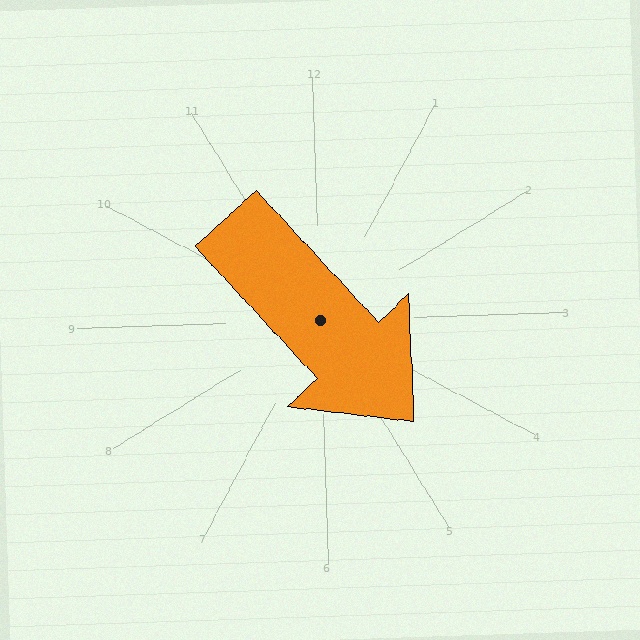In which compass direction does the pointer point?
Southeast.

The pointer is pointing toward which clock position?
Roughly 5 o'clock.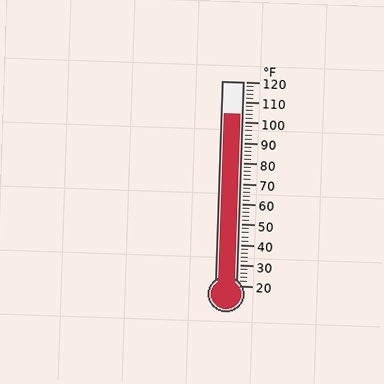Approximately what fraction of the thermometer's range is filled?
The thermometer is filled to approximately 85% of its range.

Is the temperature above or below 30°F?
The temperature is above 30°F.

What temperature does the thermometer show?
The thermometer shows approximately 104°F.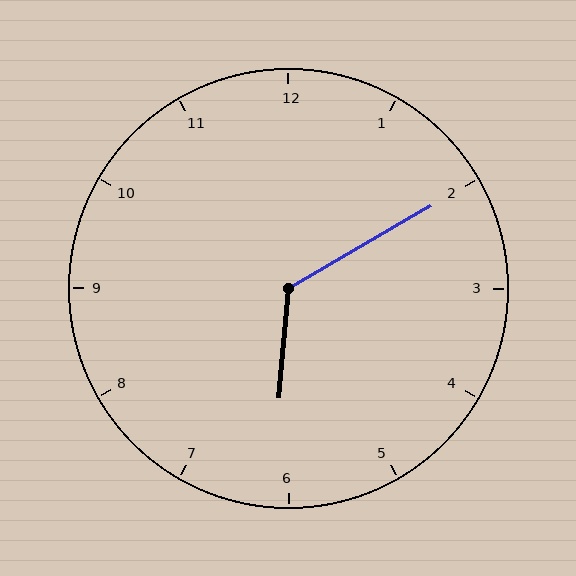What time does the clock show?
6:10.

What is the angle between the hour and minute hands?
Approximately 125 degrees.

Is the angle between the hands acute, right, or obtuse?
It is obtuse.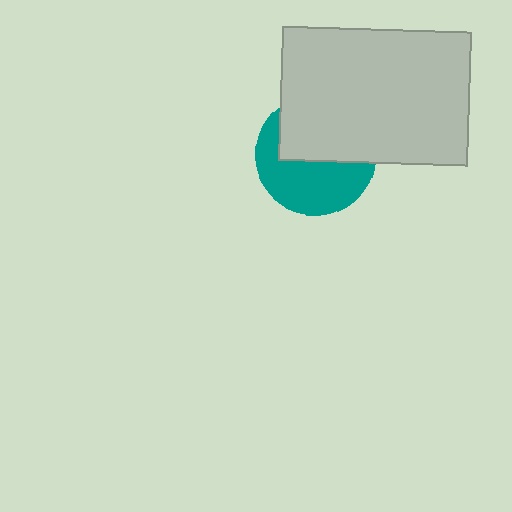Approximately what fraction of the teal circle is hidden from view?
Roughly 48% of the teal circle is hidden behind the light gray rectangle.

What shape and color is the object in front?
The object in front is a light gray rectangle.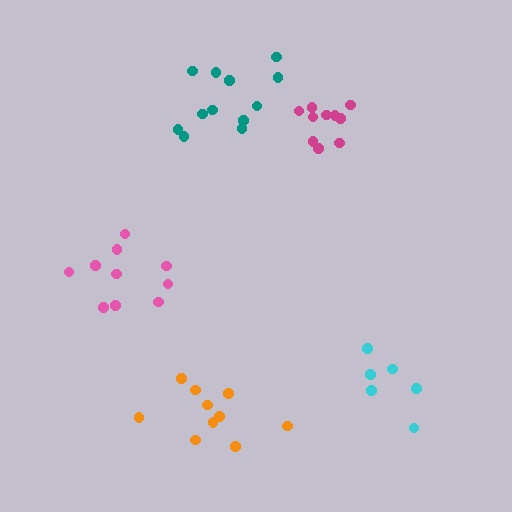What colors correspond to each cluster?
The clusters are colored: cyan, magenta, teal, pink, orange.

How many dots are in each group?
Group 1: 6 dots, Group 2: 10 dots, Group 3: 12 dots, Group 4: 10 dots, Group 5: 10 dots (48 total).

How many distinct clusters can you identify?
There are 5 distinct clusters.